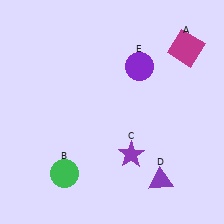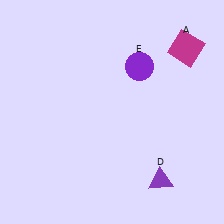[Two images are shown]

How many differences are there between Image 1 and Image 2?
There are 2 differences between the two images.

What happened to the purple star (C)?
The purple star (C) was removed in Image 2. It was in the bottom-right area of Image 1.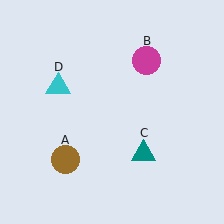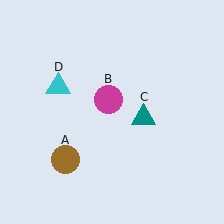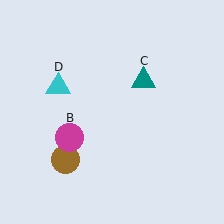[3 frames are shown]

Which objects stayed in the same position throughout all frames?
Brown circle (object A) and cyan triangle (object D) remained stationary.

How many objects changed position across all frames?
2 objects changed position: magenta circle (object B), teal triangle (object C).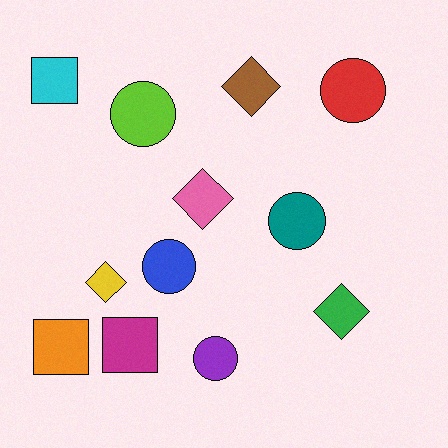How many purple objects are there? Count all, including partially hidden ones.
There is 1 purple object.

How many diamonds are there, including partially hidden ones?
There are 4 diamonds.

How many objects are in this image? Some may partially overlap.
There are 12 objects.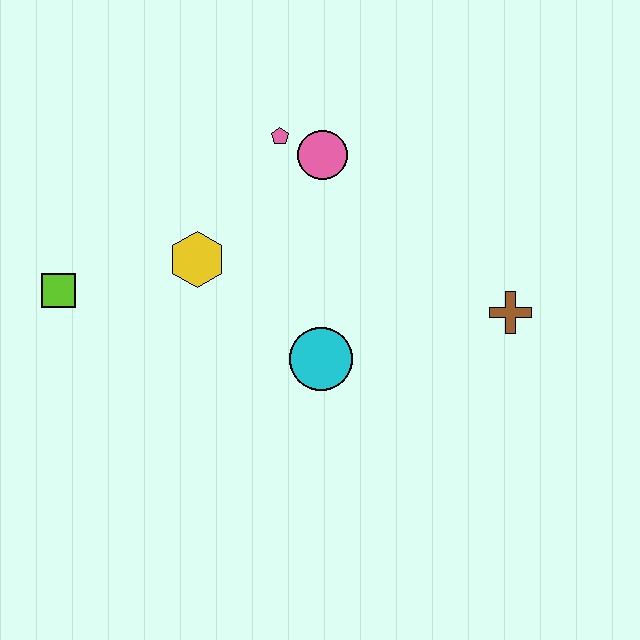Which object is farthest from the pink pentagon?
The brown cross is farthest from the pink pentagon.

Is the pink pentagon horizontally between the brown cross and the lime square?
Yes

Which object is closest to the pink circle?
The pink pentagon is closest to the pink circle.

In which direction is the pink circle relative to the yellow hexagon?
The pink circle is to the right of the yellow hexagon.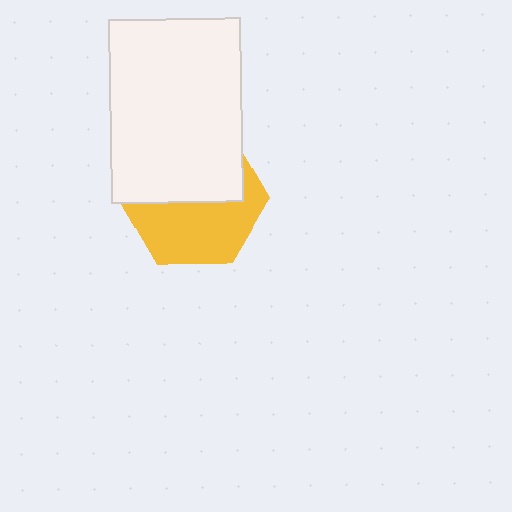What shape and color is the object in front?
The object in front is a white rectangle.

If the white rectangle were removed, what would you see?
You would see the complete yellow hexagon.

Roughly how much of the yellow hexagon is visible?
About half of it is visible (roughly 50%).